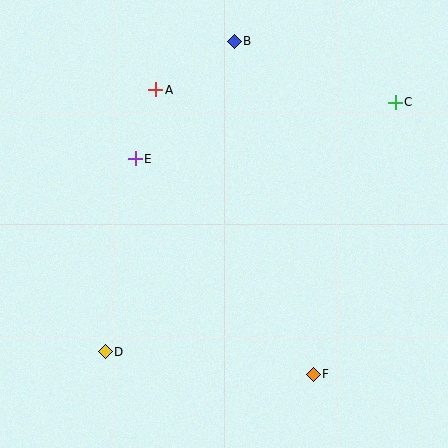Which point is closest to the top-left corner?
Point A is closest to the top-left corner.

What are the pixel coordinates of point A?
Point A is at (156, 90).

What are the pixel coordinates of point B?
Point B is at (234, 41).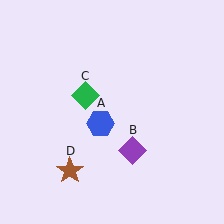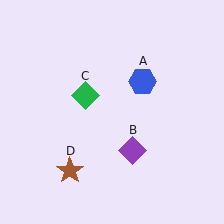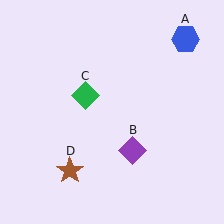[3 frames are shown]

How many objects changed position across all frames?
1 object changed position: blue hexagon (object A).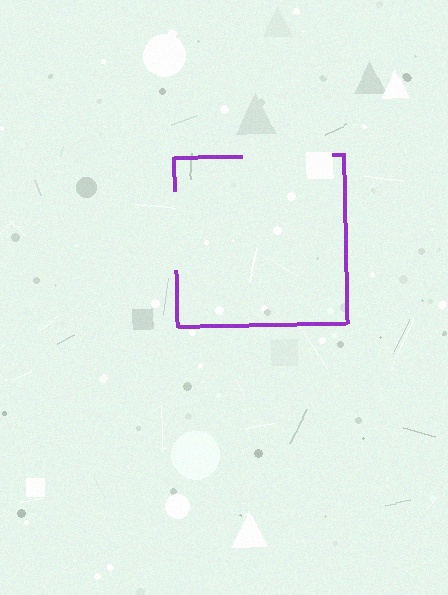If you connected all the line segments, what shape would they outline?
They would outline a square.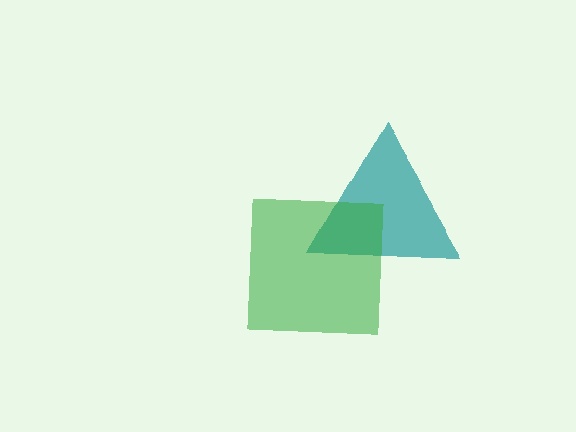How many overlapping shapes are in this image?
There are 2 overlapping shapes in the image.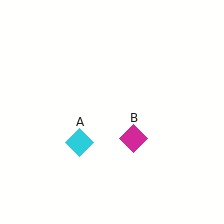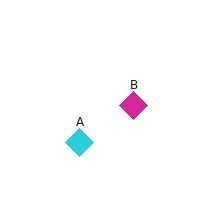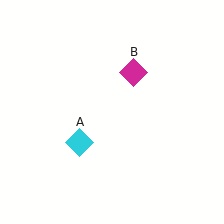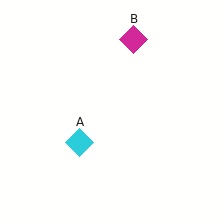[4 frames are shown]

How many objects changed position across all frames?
1 object changed position: magenta diamond (object B).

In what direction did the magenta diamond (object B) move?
The magenta diamond (object B) moved up.